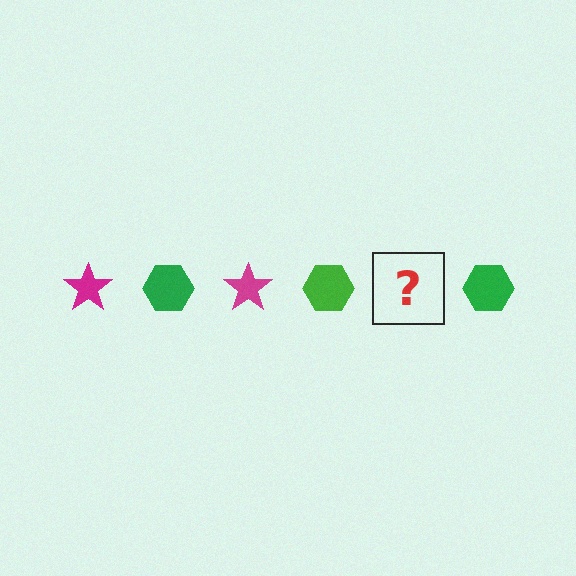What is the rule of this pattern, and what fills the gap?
The rule is that the pattern alternates between magenta star and green hexagon. The gap should be filled with a magenta star.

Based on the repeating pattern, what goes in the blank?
The blank should be a magenta star.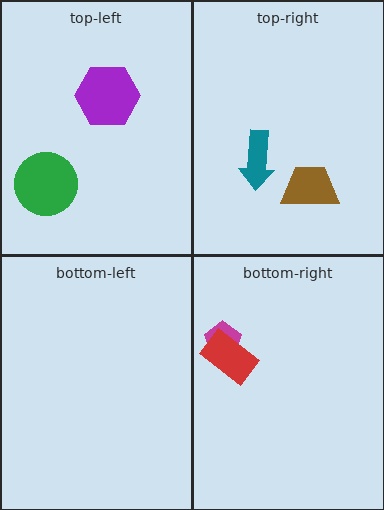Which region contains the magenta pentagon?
The bottom-right region.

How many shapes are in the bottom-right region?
2.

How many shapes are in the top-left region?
2.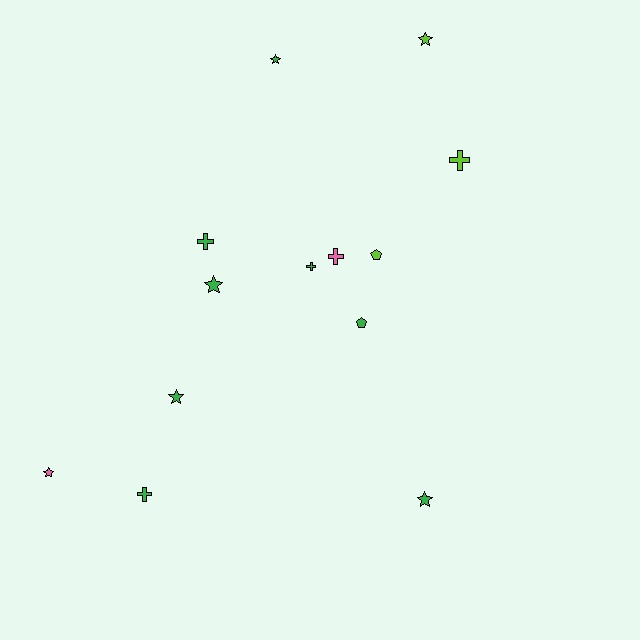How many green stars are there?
There are 4 green stars.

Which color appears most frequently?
Green, with 8 objects.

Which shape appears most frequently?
Star, with 6 objects.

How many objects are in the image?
There are 13 objects.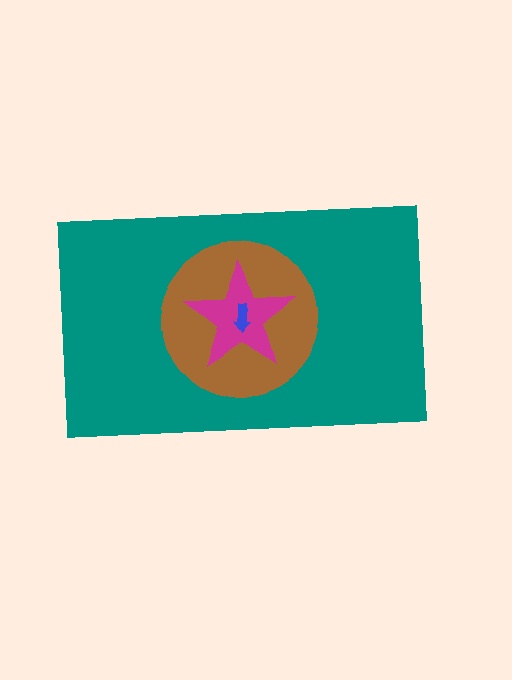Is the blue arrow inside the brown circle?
Yes.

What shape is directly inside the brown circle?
The magenta star.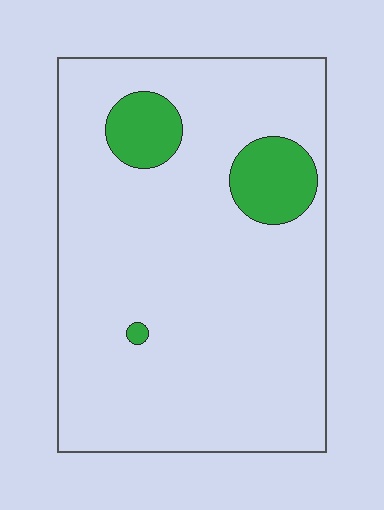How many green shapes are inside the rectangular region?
3.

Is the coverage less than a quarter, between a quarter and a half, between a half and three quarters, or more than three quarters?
Less than a quarter.